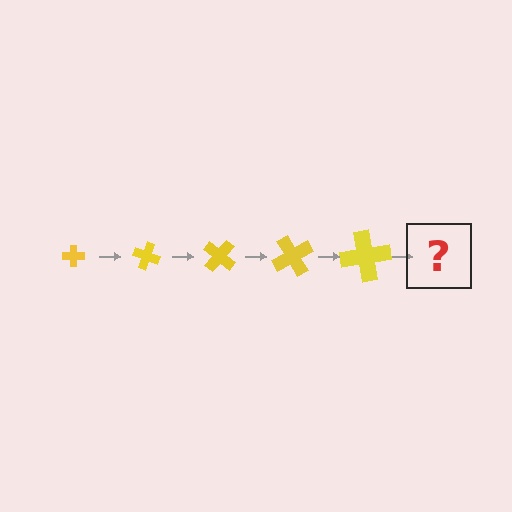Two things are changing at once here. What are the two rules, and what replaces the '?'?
The two rules are that the cross grows larger each step and it rotates 20 degrees each step. The '?' should be a cross, larger than the previous one and rotated 100 degrees from the start.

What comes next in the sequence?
The next element should be a cross, larger than the previous one and rotated 100 degrees from the start.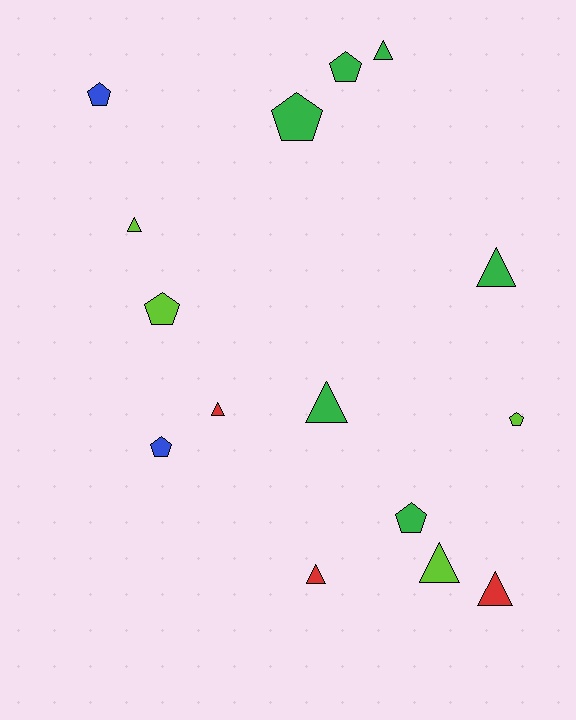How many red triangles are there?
There are 3 red triangles.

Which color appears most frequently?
Green, with 6 objects.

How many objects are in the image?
There are 15 objects.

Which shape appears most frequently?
Triangle, with 8 objects.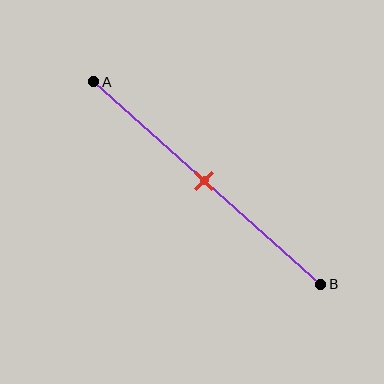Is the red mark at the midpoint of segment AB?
Yes, the mark is approximately at the midpoint.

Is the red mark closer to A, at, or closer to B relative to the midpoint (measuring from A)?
The red mark is approximately at the midpoint of segment AB.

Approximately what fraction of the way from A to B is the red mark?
The red mark is approximately 50% of the way from A to B.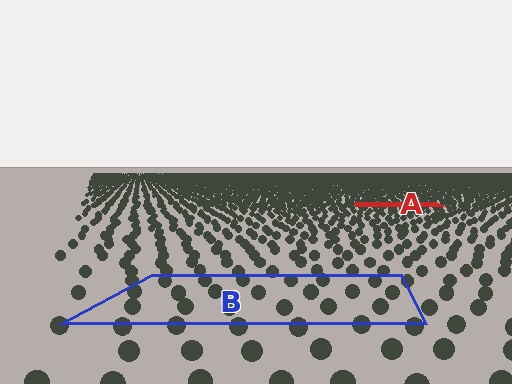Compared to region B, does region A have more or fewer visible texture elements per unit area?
Region A has more texture elements per unit area — they are packed more densely because it is farther away.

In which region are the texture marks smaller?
The texture marks are smaller in region A, because it is farther away.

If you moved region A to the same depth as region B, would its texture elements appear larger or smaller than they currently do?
They would appear larger. At a closer depth, the same texture elements are projected at a bigger on-screen size.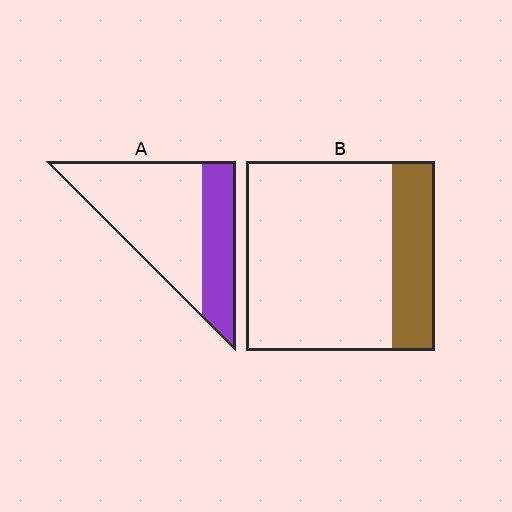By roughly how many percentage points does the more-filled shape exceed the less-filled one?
By roughly 10 percentage points (A over B).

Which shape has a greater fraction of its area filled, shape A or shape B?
Shape A.